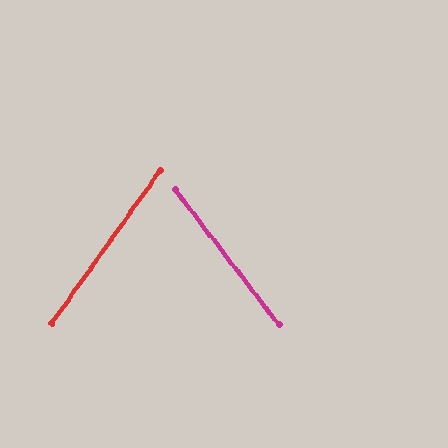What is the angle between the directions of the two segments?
Approximately 72 degrees.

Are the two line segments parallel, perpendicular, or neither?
Neither parallel nor perpendicular — they differ by about 72°.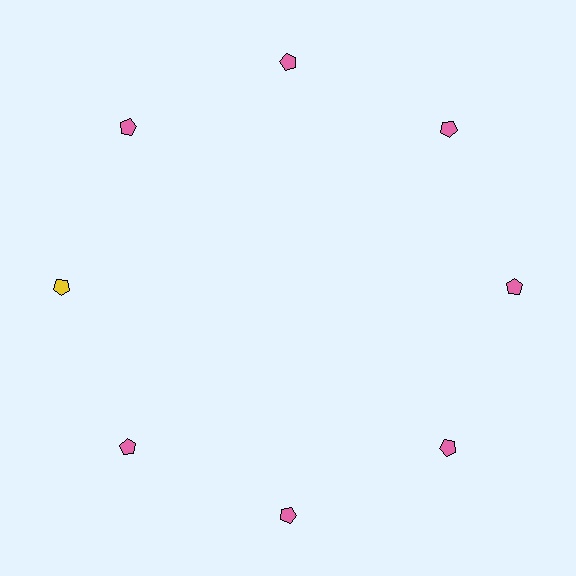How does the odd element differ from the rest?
It has a different color: yellow instead of pink.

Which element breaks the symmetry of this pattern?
The yellow pentagon at roughly the 9 o'clock position breaks the symmetry. All other shapes are pink pentagons.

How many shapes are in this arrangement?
There are 8 shapes arranged in a ring pattern.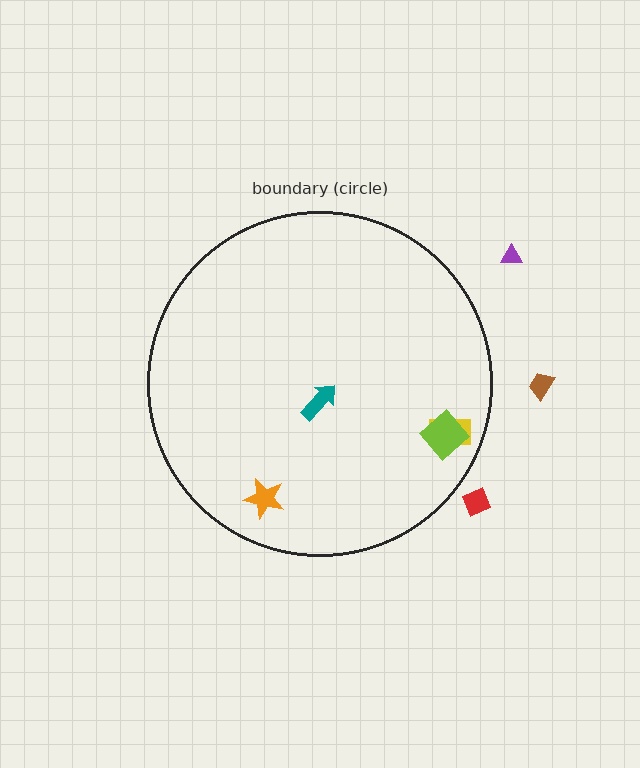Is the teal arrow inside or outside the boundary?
Inside.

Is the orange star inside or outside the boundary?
Inside.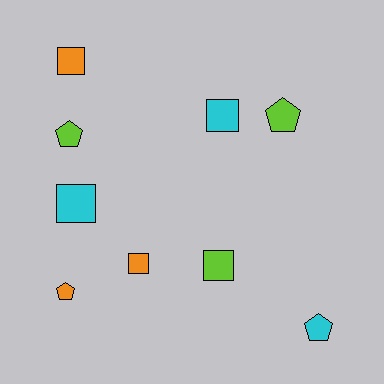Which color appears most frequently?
Cyan, with 3 objects.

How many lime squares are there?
There is 1 lime square.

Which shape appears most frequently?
Square, with 5 objects.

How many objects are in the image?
There are 9 objects.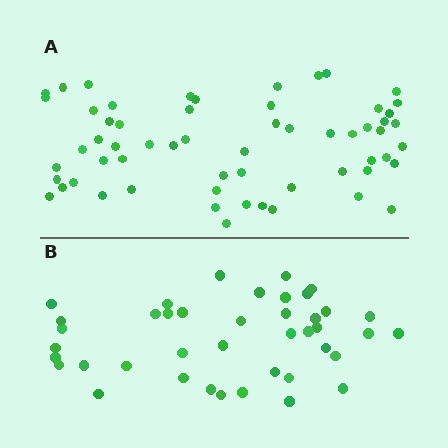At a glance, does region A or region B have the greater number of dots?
Region A (the top region) has more dots.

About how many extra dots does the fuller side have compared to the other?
Region A has approximately 20 more dots than region B.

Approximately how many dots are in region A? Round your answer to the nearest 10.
About 60 dots.